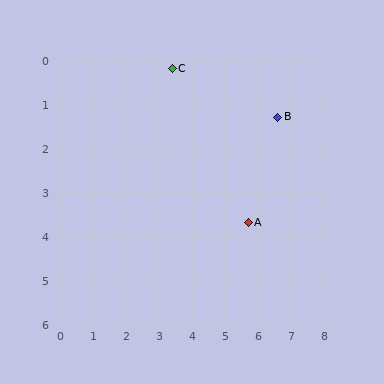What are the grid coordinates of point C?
Point C is at approximately (3.4, 0.2).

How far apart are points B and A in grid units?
Points B and A are about 2.6 grid units apart.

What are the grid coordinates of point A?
Point A is at approximately (5.7, 3.7).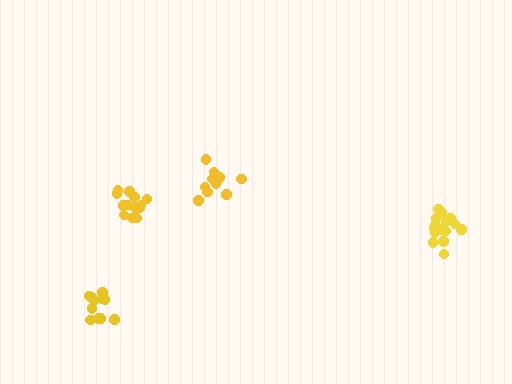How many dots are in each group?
Group 1: 11 dots, Group 2: 15 dots, Group 3: 11 dots, Group 4: 13 dots (50 total).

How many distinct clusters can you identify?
There are 4 distinct clusters.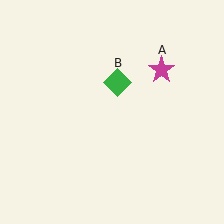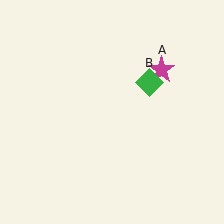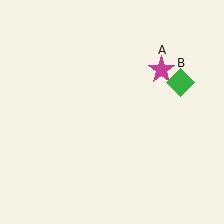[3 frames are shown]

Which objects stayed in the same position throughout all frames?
Magenta star (object A) remained stationary.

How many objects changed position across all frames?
1 object changed position: green diamond (object B).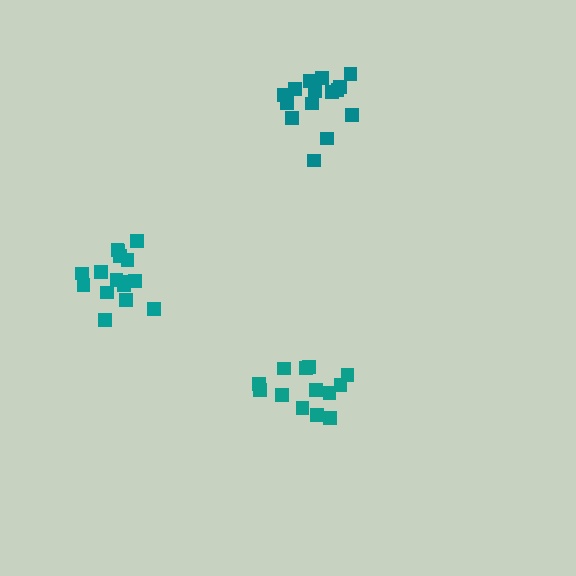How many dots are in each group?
Group 1: 13 dots, Group 2: 15 dots, Group 3: 16 dots (44 total).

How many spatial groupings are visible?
There are 3 spatial groupings.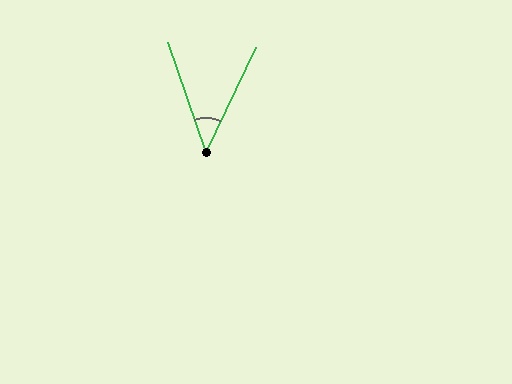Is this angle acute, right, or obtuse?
It is acute.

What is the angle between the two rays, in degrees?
Approximately 45 degrees.